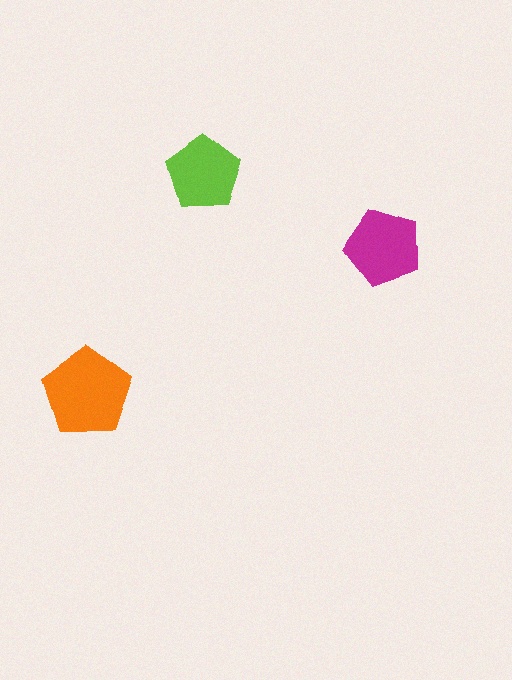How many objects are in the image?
There are 3 objects in the image.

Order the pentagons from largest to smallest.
the orange one, the magenta one, the lime one.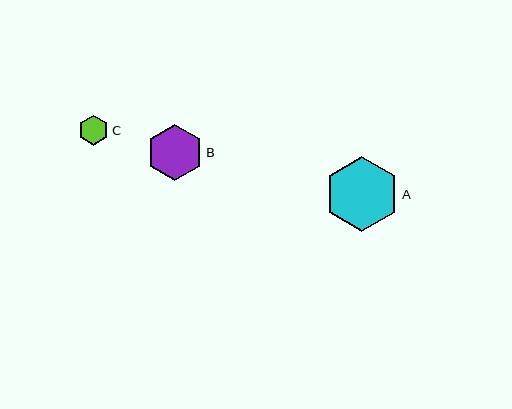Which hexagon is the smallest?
Hexagon C is the smallest with a size of approximately 30 pixels.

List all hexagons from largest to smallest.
From largest to smallest: A, B, C.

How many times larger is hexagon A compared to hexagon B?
Hexagon A is approximately 1.3 times the size of hexagon B.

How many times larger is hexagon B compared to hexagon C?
Hexagon B is approximately 1.9 times the size of hexagon C.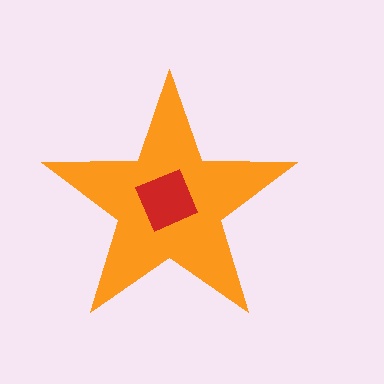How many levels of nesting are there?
2.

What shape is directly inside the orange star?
The red square.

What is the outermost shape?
The orange star.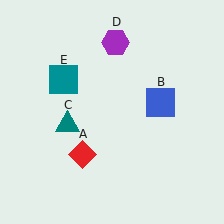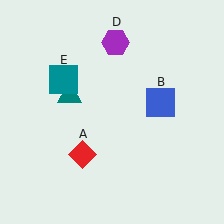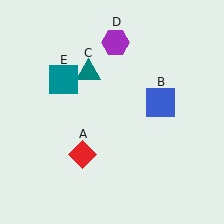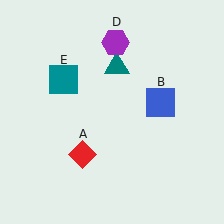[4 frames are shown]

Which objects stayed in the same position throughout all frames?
Red diamond (object A) and blue square (object B) and purple hexagon (object D) and teal square (object E) remained stationary.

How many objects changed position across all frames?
1 object changed position: teal triangle (object C).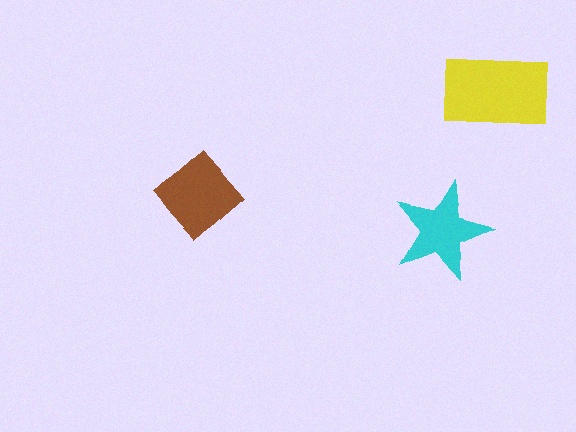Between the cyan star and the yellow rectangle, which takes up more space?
The yellow rectangle.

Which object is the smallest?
The cyan star.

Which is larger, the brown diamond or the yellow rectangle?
The yellow rectangle.